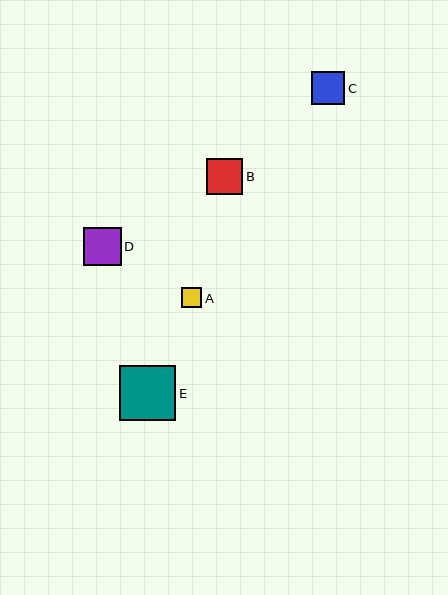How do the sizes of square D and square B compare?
Square D and square B are approximately the same size.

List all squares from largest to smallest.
From largest to smallest: E, D, B, C, A.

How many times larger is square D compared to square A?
Square D is approximately 1.9 times the size of square A.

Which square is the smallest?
Square A is the smallest with a size of approximately 20 pixels.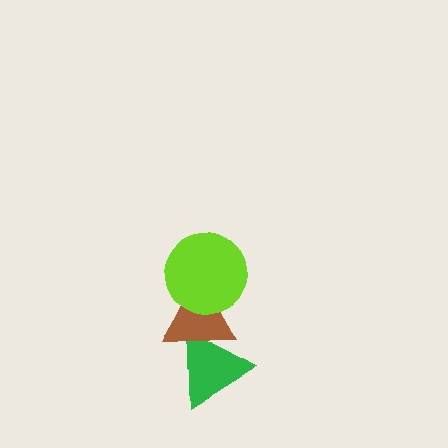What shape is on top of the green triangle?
The brown triangle is on top of the green triangle.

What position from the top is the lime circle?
The lime circle is 1st from the top.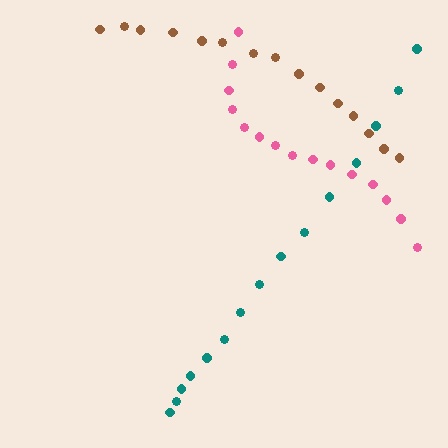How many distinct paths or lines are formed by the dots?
There are 3 distinct paths.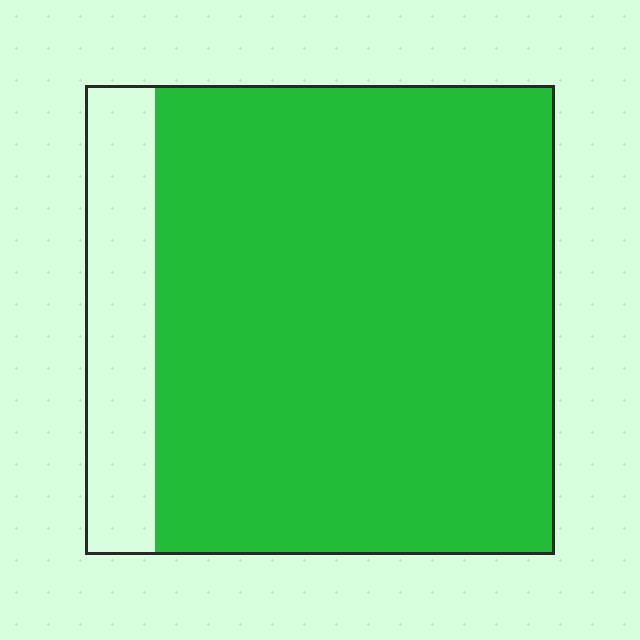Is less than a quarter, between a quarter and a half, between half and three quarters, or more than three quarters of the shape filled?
More than three quarters.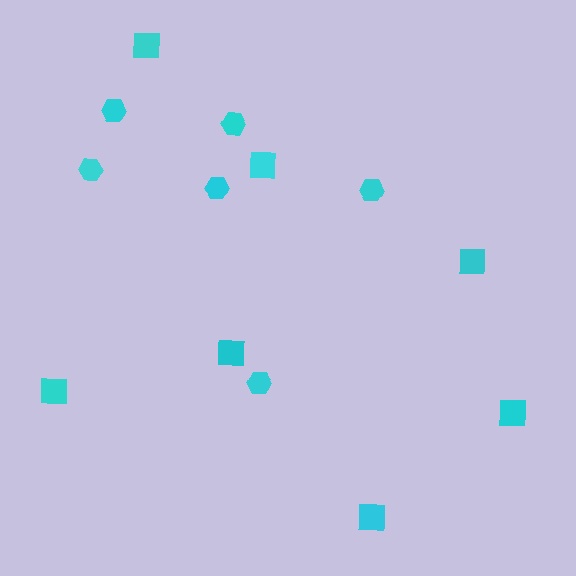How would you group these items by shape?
There are 2 groups: one group of hexagons (6) and one group of squares (7).